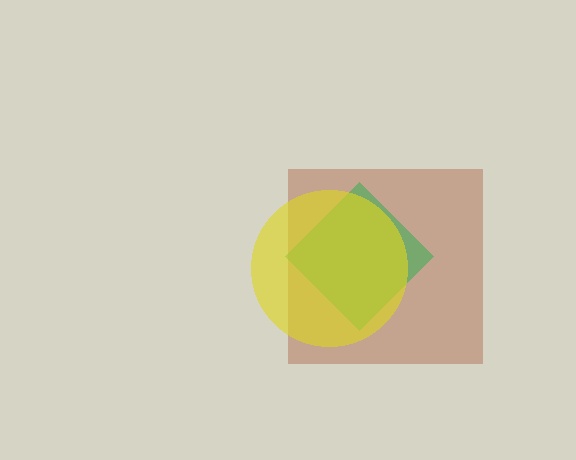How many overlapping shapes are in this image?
There are 3 overlapping shapes in the image.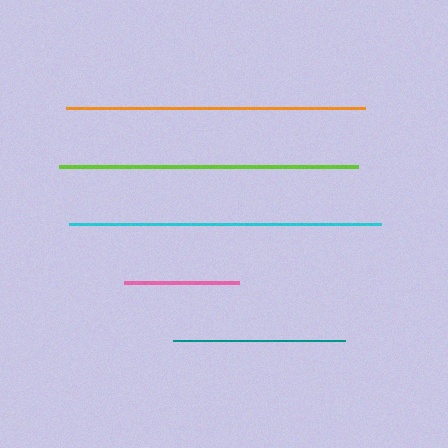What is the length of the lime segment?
The lime segment is approximately 299 pixels long.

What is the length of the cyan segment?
The cyan segment is approximately 312 pixels long.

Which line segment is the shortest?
The pink line is the shortest at approximately 115 pixels.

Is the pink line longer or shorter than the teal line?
The teal line is longer than the pink line.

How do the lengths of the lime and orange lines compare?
The lime and orange lines are approximately the same length.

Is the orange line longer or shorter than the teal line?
The orange line is longer than the teal line.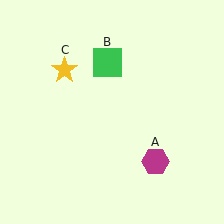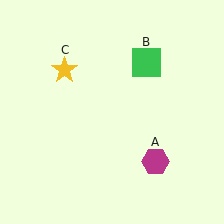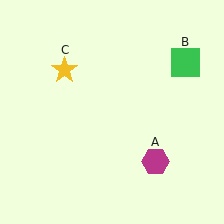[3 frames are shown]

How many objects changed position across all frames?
1 object changed position: green square (object B).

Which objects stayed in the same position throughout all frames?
Magenta hexagon (object A) and yellow star (object C) remained stationary.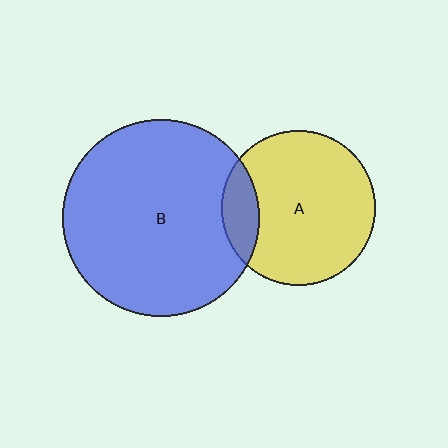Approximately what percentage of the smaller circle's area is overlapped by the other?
Approximately 15%.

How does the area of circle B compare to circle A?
Approximately 1.6 times.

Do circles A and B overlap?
Yes.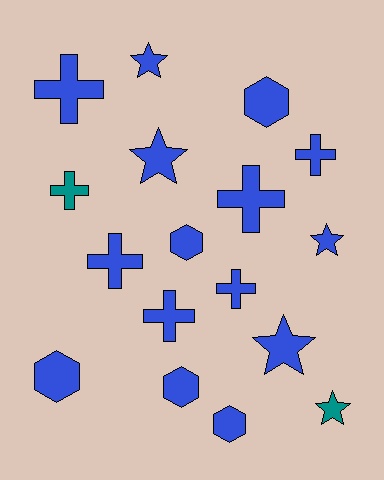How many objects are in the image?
There are 17 objects.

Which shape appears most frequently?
Cross, with 7 objects.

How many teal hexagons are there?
There are no teal hexagons.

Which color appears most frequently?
Blue, with 15 objects.